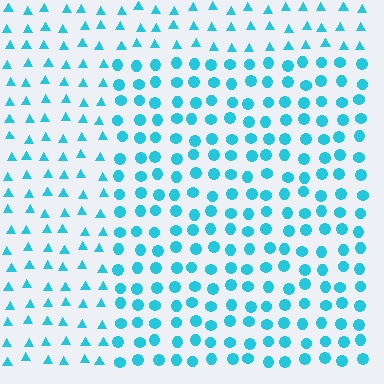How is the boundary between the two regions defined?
The boundary is defined by a change in element shape: circles inside vs. triangles outside. All elements share the same color and spacing.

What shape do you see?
I see a rectangle.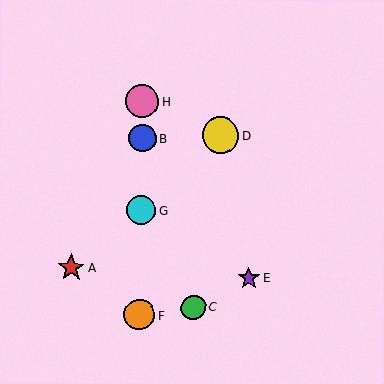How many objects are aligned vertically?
4 objects (B, F, G, H) are aligned vertically.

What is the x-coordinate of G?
Object G is at x≈141.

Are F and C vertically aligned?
No, F is at x≈140 and C is at x≈193.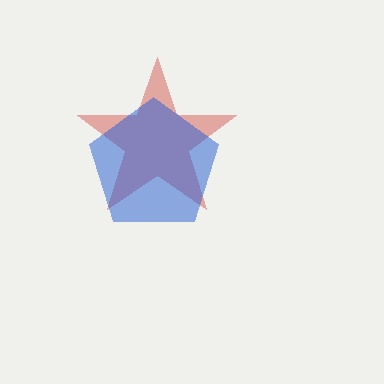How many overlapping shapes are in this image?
There are 2 overlapping shapes in the image.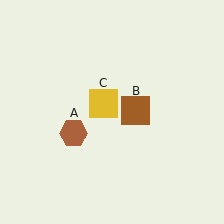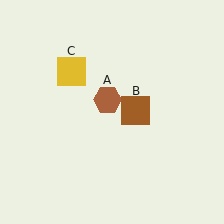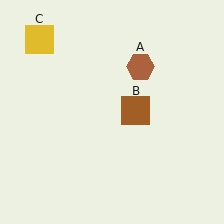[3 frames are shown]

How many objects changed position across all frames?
2 objects changed position: brown hexagon (object A), yellow square (object C).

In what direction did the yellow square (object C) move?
The yellow square (object C) moved up and to the left.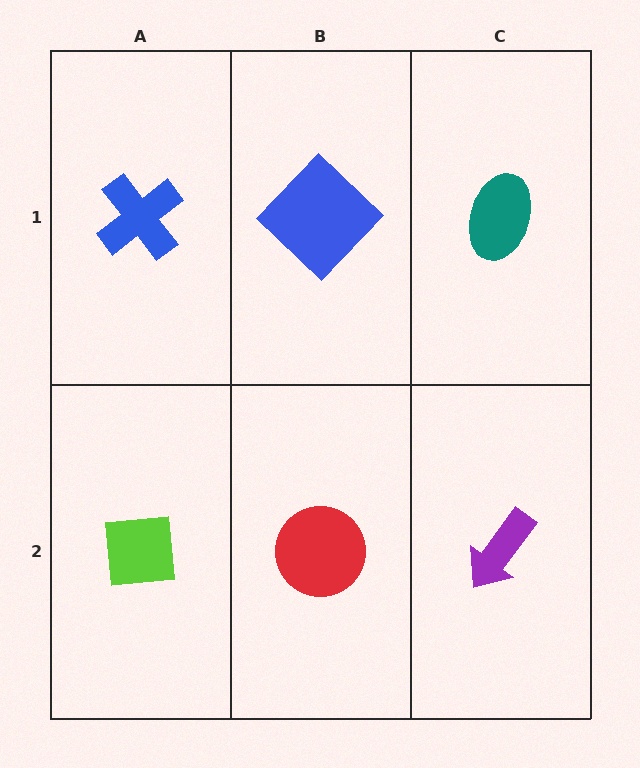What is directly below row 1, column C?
A purple arrow.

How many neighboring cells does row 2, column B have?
3.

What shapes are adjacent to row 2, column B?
A blue diamond (row 1, column B), a lime square (row 2, column A), a purple arrow (row 2, column C).